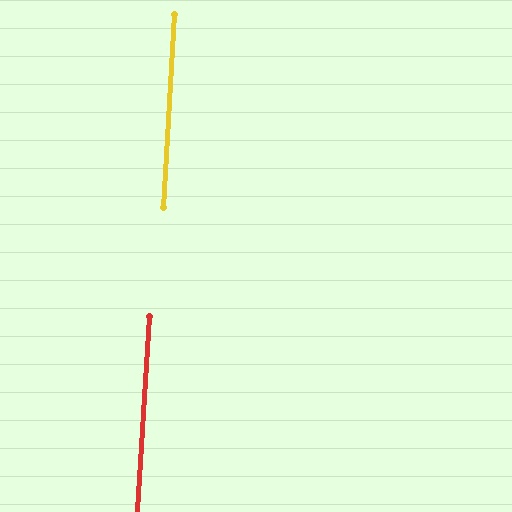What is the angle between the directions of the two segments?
Approximately 0 degrees.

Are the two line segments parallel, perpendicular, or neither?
Parallel — their directions differ by only 0.1°.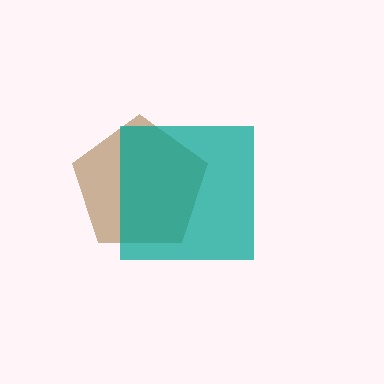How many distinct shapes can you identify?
There are 2 distinct shapes: a brown pentagon, a teal square.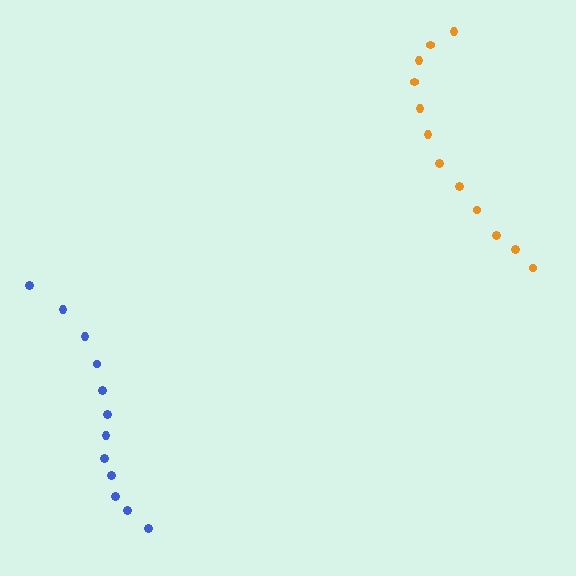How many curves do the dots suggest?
There are 2 distinct paths.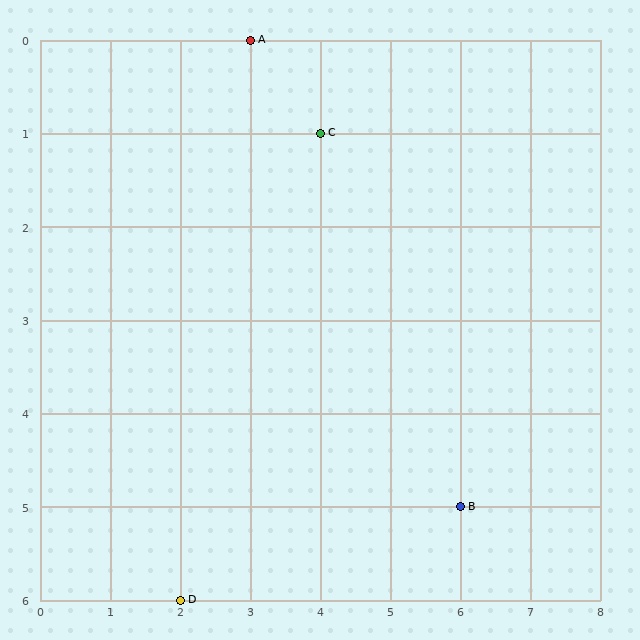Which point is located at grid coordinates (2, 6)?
Point D is at (2, 6).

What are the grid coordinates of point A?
Point A is at grid coordinates (3, 0).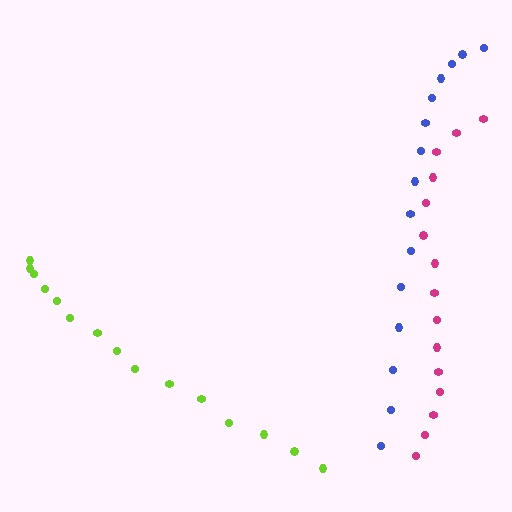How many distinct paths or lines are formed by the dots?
There are 3 distinct paths.